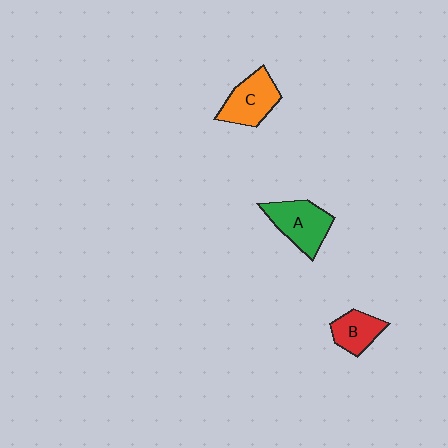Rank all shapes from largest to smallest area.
From largest to smallest: A (green), C (orange), B (red).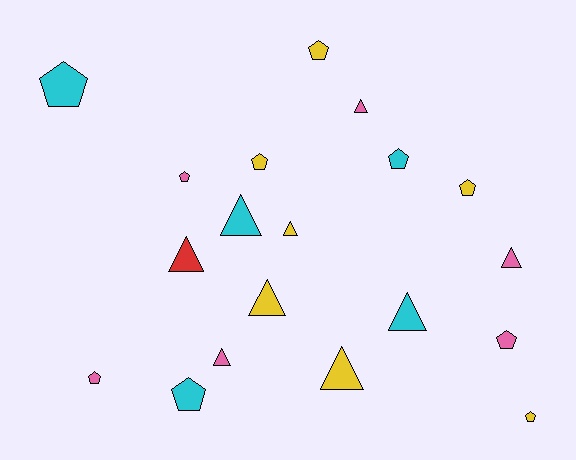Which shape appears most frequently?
Pentagon, with 10 objects.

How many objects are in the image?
There are 19 objects.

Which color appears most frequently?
Yellow, with 7 objects.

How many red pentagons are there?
There are no red pentagons.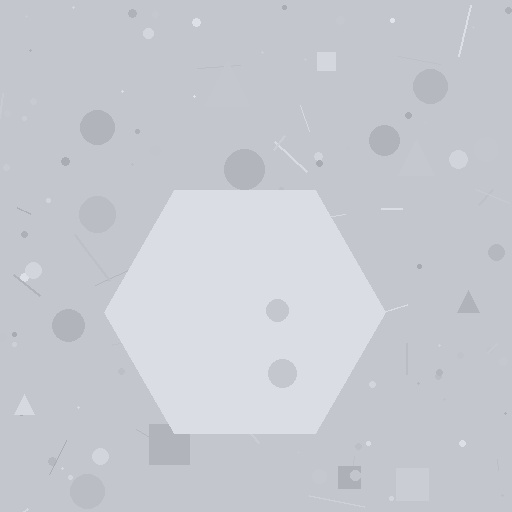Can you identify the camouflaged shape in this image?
The camouflaged shape is a hexagon.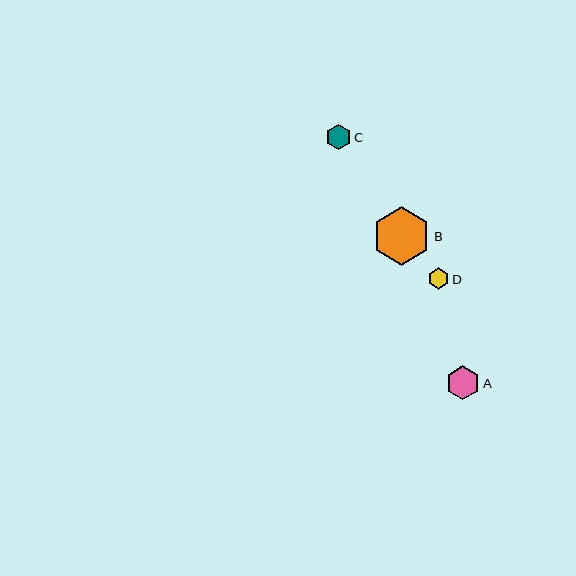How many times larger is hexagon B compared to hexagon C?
Hexagon B is approximately 2.3 times the size of hexagon C.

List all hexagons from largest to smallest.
From largest to smallest: B, A, C, D.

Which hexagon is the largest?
Hexagon B is the largest with a size of approximately 59 pixels.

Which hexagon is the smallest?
Hexagon D is the smallest with a size of approximately 21 pixels.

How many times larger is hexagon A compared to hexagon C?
Hexagon A is approximately 1.3 times the size of hexagon C.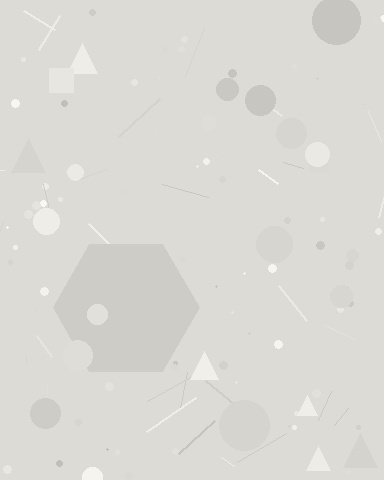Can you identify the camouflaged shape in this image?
The camouflaged shape is a hexagon.